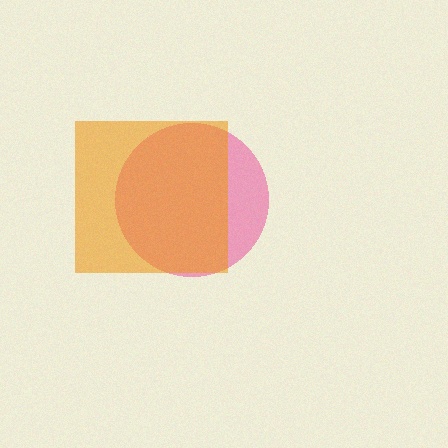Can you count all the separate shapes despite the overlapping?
Yes, there are 2 separate shapes.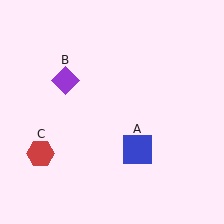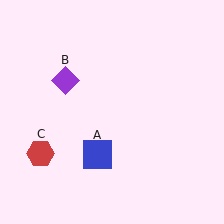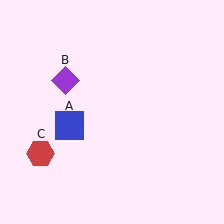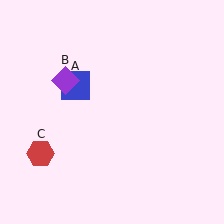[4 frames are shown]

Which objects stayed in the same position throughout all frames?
Purple diamond (object B) and red hexagon (object C) remained stationary.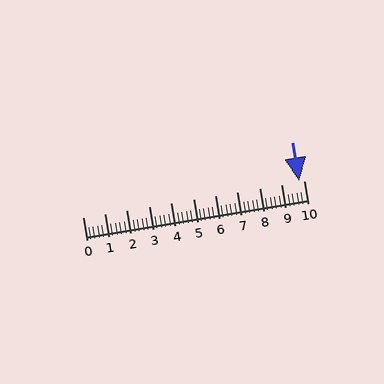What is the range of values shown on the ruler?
The ruler shows values from 0 to 10.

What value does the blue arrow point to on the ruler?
The blue arrow points to approximately 9.8.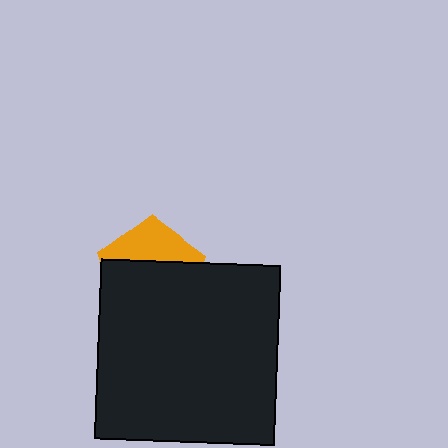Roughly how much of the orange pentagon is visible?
A small part of it is visible (roughly 36%).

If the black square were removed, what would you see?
You would see the complete orange pentagon.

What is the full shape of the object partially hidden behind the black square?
The partially hidden object is an orange pentagon.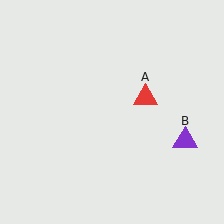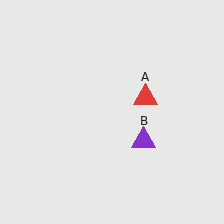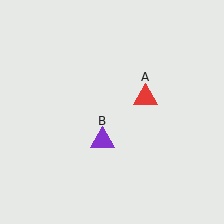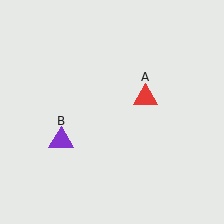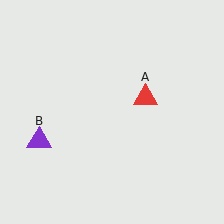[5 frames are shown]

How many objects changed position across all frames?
1 object changed position: purple triangle (object B).